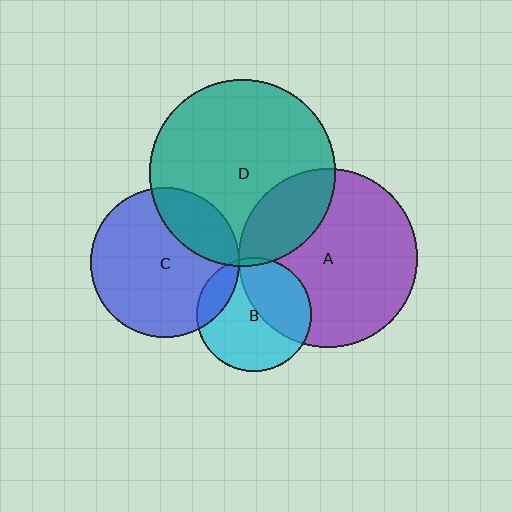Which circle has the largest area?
Circle D (teal).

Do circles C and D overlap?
Yes.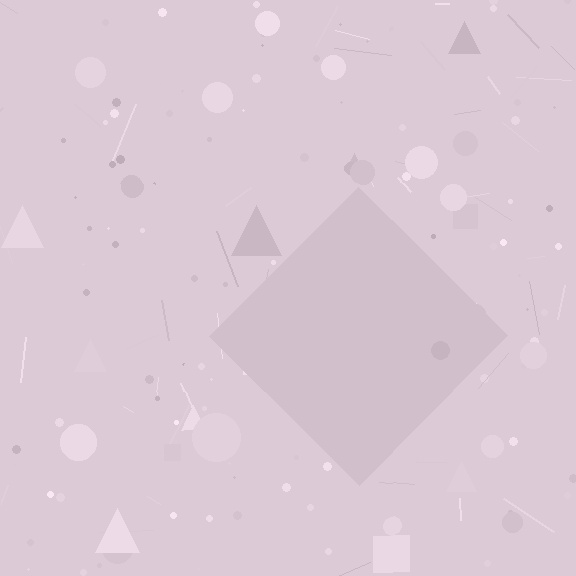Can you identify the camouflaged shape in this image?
The camouflaged shape is a diamond.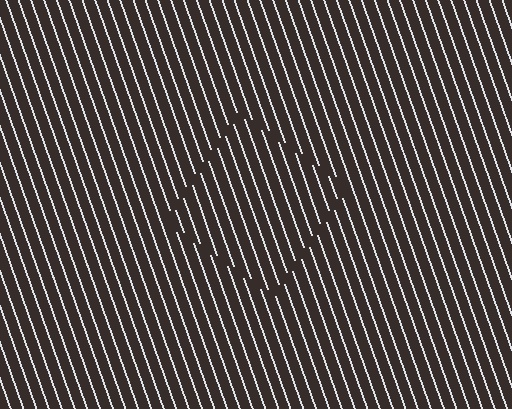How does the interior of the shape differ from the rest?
The interior of the shape contains the same grating, shifted by half a period — the contour is defined by the phase discontinuity where line-ends from the inner and outer gratings abut.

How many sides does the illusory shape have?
4 sides — the line-ends trace a square.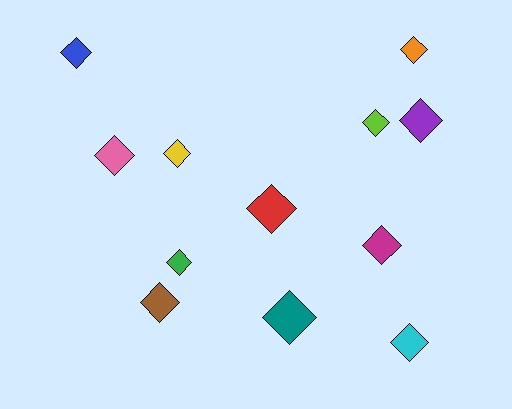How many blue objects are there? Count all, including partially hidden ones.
There is 1 blue object.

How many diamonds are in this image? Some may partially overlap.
There are 12 diamonds.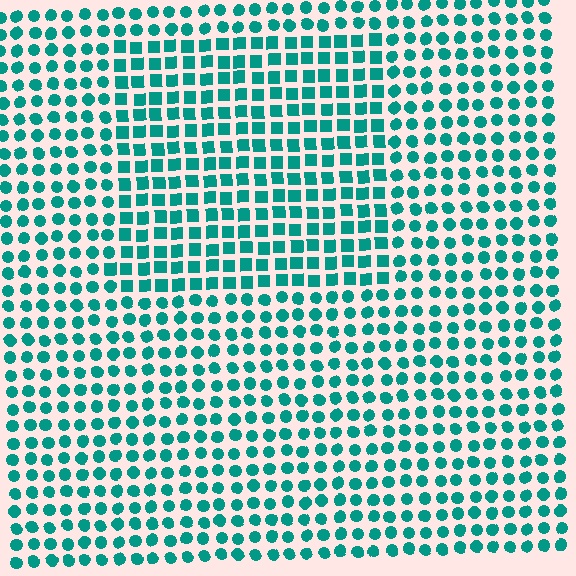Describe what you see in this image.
The image is filled with small teal elements arranged in a uniform grid. A rectangle-shaped region contains squares, while the surrounding area contains circles. The boundary is defined purely by the change in element shape.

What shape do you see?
I see a rectangle.